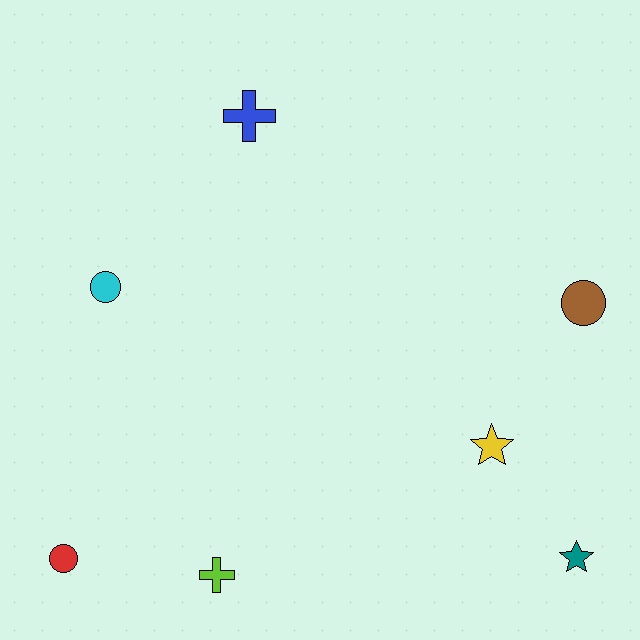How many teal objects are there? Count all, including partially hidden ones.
There is 1 teal object.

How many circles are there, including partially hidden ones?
There are 3 circles.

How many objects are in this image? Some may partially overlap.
There are 7 objects.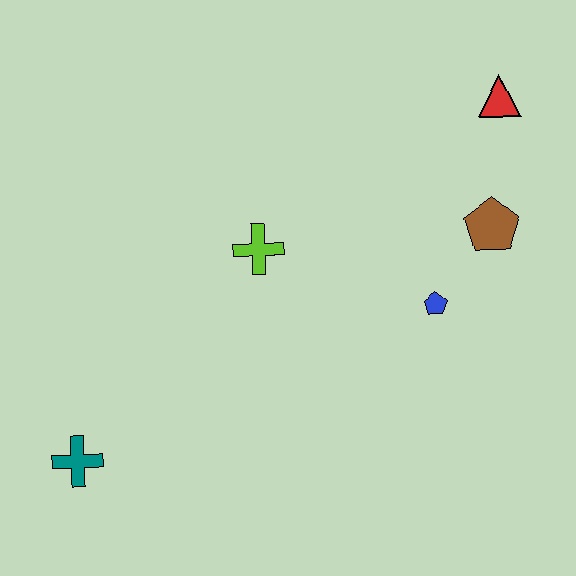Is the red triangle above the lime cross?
Yes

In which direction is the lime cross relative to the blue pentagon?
The lime cross is to the left of the blue pentagon.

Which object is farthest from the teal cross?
The red triangle is farthest from the teal cross.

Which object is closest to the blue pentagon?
The brown pentagon is closest to the blue pentagon.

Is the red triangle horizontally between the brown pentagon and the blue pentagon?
No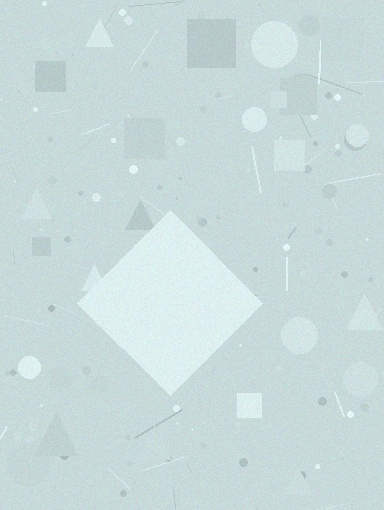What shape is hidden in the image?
A diamond is hidden in the image.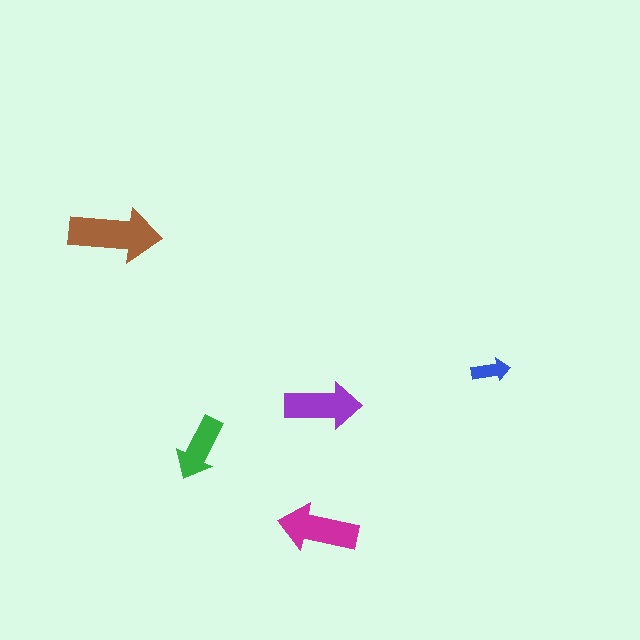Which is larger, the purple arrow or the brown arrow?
The brown one.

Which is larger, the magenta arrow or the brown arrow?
The brown one.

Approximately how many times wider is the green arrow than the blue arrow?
About 1.5 times wider.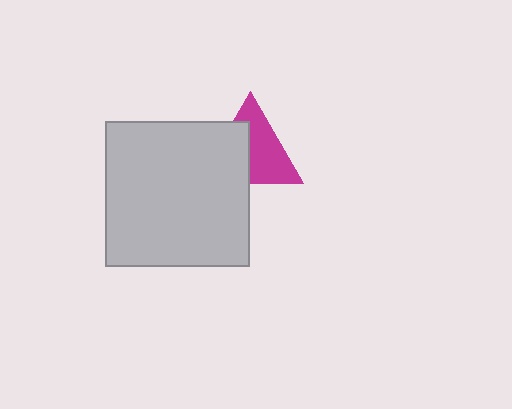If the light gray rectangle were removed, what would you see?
You would see the complete magenta triangle.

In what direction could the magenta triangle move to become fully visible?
The magenta triangle could move toward the upper-right. That would shift it out from behind the light gray rectangle entirely.